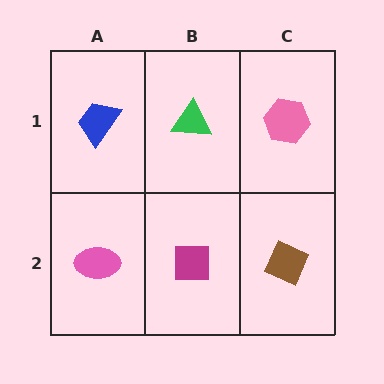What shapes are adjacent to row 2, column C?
A pink hexagon (row 1, column C), a magenta square (row 2, column B).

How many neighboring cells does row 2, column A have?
2.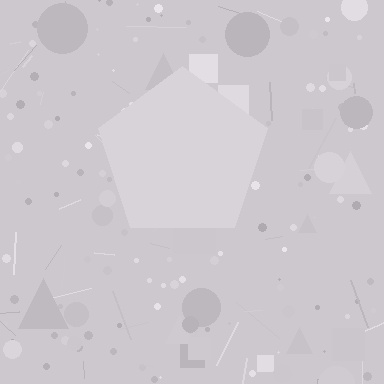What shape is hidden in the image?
A pentagon is hidden in the image.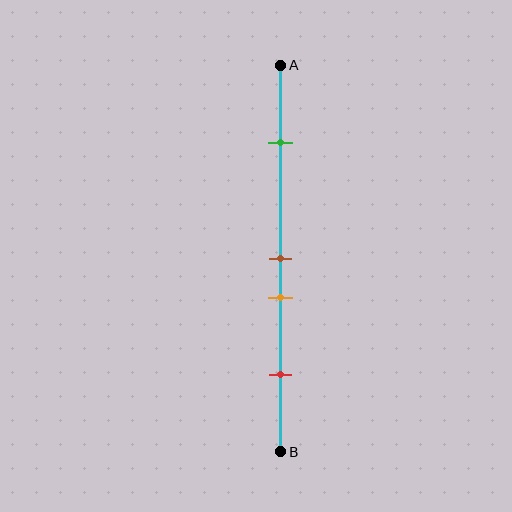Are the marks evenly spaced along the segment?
No, the marks are not evenly spaced.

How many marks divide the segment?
There are 4 marks dividing the segment.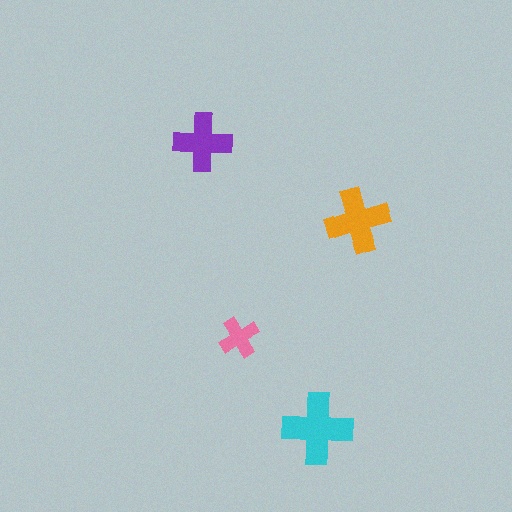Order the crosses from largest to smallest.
the cyan one, the orange one, the purple one, the pink one.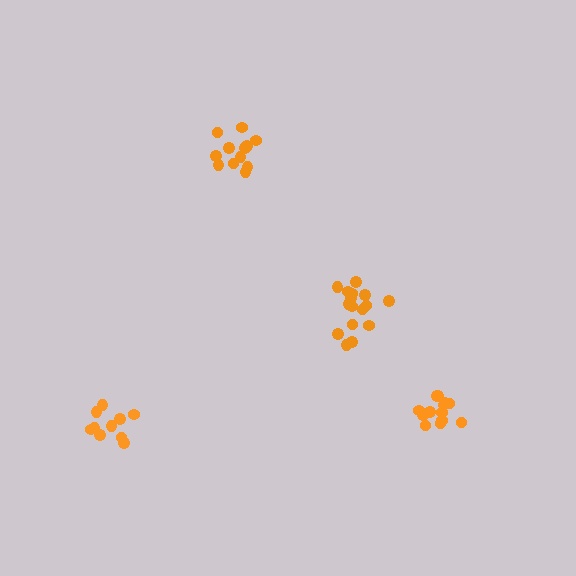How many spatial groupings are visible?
There are 4 spatial groupings.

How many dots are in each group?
Group 1: 13 dots, Group 2: 12 dots, Group 3: 10 dots, Group 4: 16 dots (51 total).